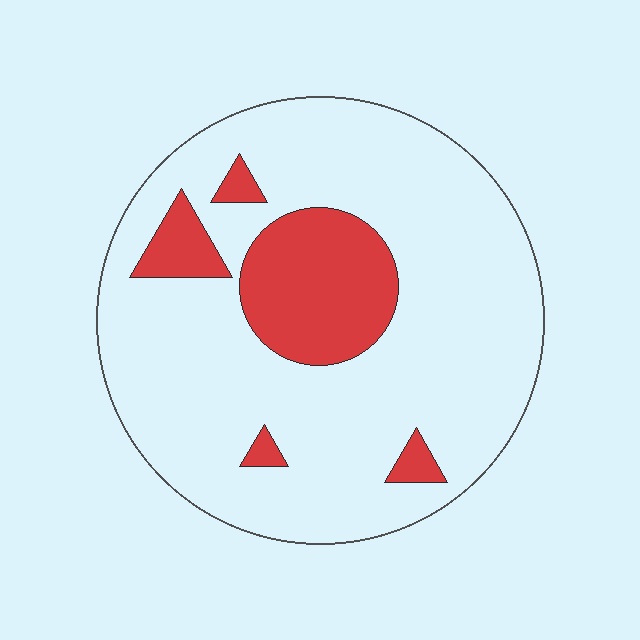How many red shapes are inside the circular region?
5.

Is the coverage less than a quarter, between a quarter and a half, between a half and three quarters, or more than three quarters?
Less than a quarter.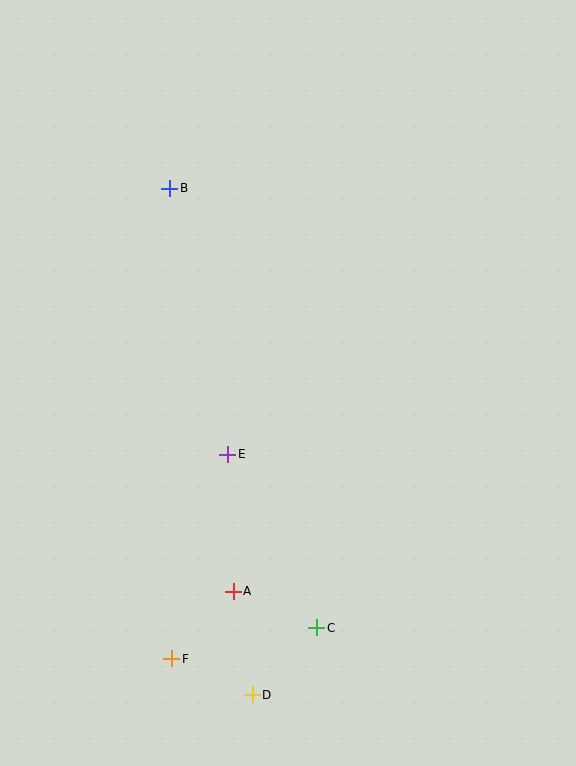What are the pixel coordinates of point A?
Point A is at (233, 591).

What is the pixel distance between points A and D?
The distance between A and D is 105 pixels.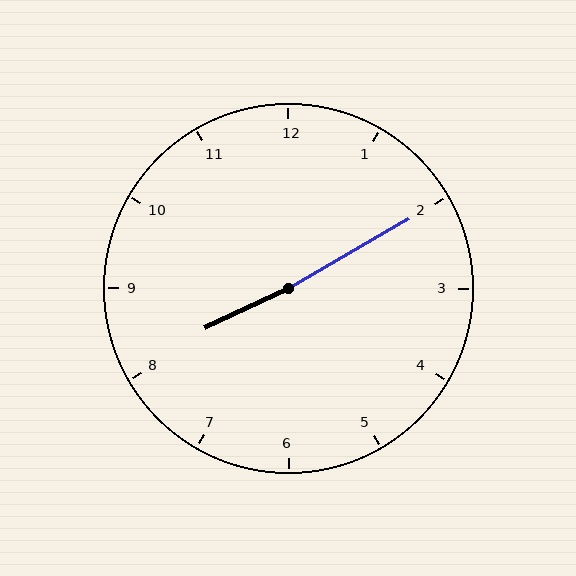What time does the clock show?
8:10.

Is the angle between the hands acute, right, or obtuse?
It is obtuse.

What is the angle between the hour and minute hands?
Approximately 175 degrees.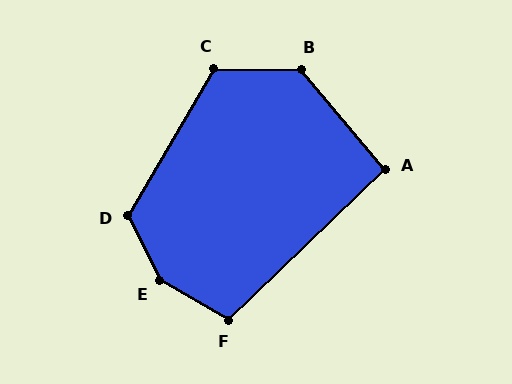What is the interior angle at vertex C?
Approximately 120 degrees (obtuse).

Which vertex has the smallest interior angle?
A, at approximately 94 degrees.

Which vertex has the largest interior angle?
E, at approximately 146 degrees.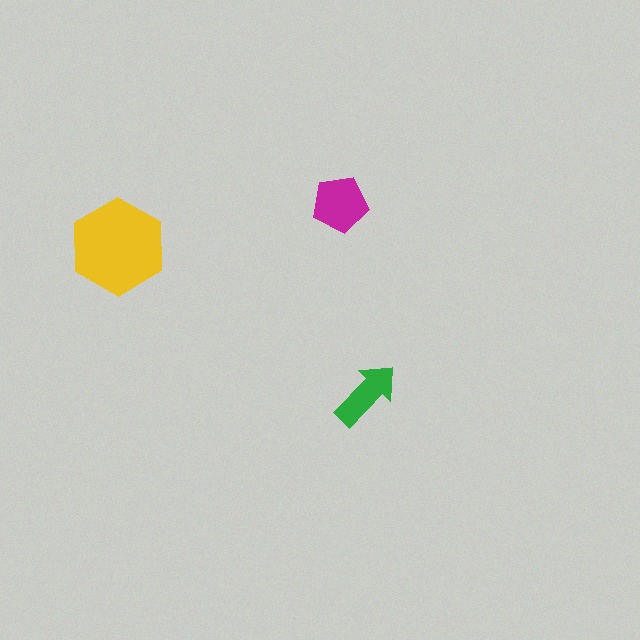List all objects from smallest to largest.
The green arrow, the magenta pentagon, the yellow hexagon.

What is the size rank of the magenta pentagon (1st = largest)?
2nd.